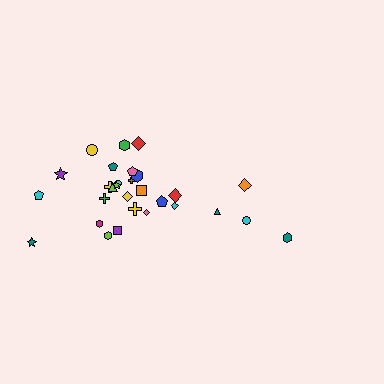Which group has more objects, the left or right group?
The left group.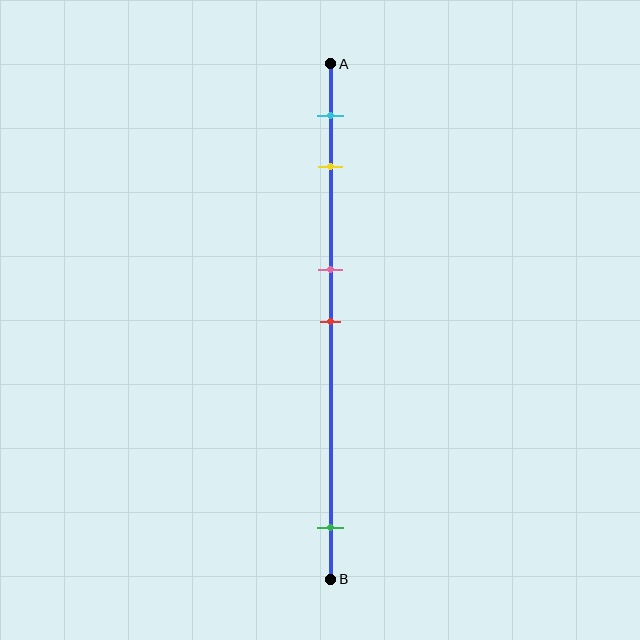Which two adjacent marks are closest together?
The pink and red marks are the closest adjacent pair.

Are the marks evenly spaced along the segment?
No, the marks are not evenly spaced.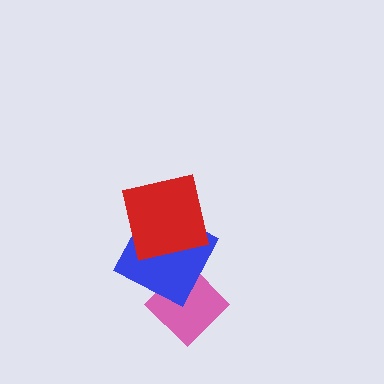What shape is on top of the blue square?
The red square is on top of the blue square.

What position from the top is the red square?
The red square is 1st from the top.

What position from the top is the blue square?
The blue square is 2nd from the top.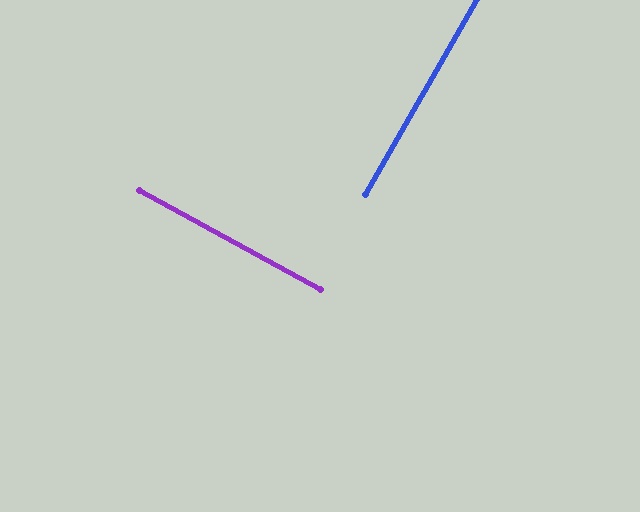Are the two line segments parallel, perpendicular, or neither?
Perpendicular — they meet at approximately 89°.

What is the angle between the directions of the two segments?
Approximately 89 degrees.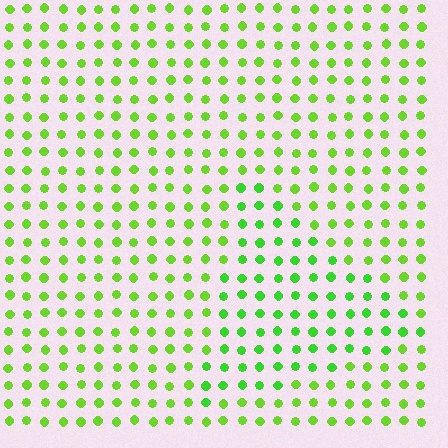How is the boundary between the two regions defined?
The boundary is defined purely by a slight shift in hue (about 20 degrees). Spacing, size, and orientation are identical on both sides.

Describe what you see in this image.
The image is filled with small lime elements in a uniform arrangement. A triangle-shaped region is visible where the elements are tinted to a slightly different hue, forming a subtle color boundary.